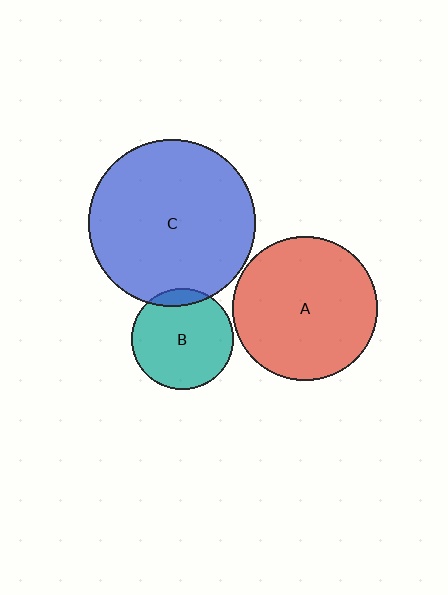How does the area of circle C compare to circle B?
Approximately 2.7 times.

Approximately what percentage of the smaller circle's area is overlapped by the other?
Approximately 10%.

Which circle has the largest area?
Circle C (blue).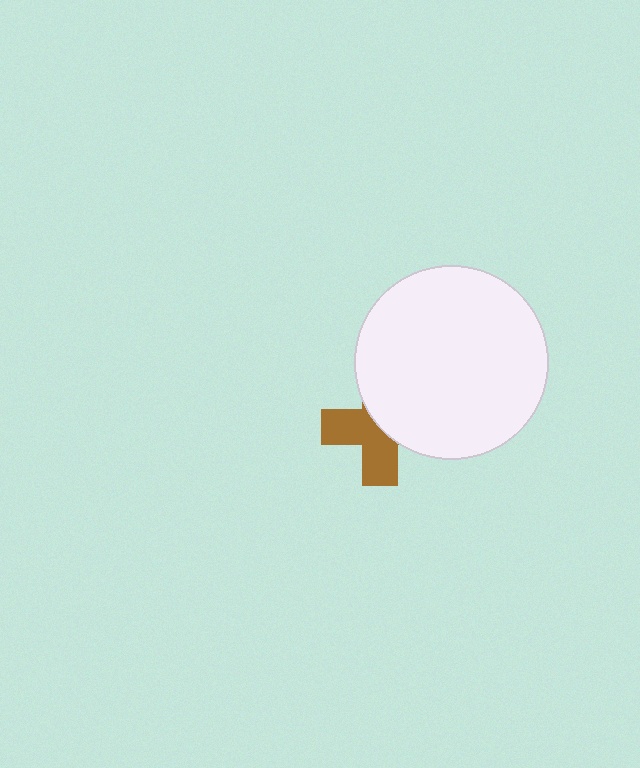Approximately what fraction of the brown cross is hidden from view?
Roughly 50% of the brown cross is hidden behind the white circle.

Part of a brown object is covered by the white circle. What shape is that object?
It is a cross.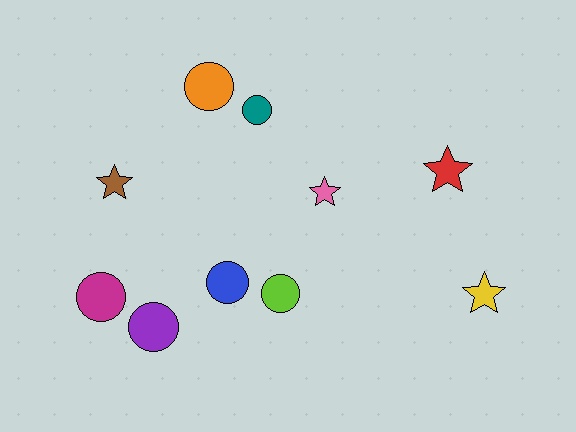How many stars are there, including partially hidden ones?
There are 4 stars.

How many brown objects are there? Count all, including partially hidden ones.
There is 1 brown object.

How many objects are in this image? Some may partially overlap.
There are 10 objects.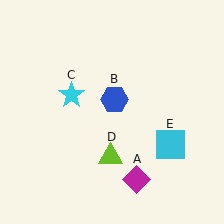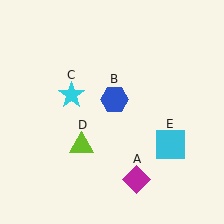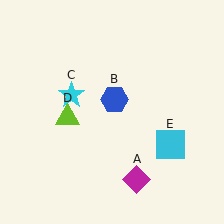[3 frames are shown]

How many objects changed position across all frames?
1 object changed position: lime triangle (object D).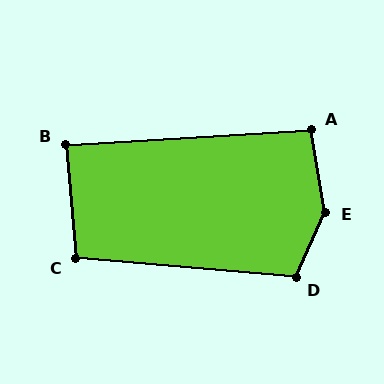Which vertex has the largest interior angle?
E, at approximately 147 degrees.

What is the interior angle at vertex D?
Approximately 109 degrees (obtuse).